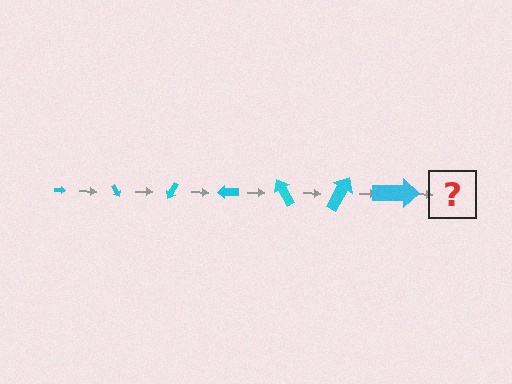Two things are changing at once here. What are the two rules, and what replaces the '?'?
The two rules are that the arrow grows larger each step and it rotates 60 degrees each step. The '?' should be an arrow, larger than the previous one and rotated 420 degrees from the start.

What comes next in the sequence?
The next element should be an arrow, larger than the previous one and rotated 420 degrees from the start.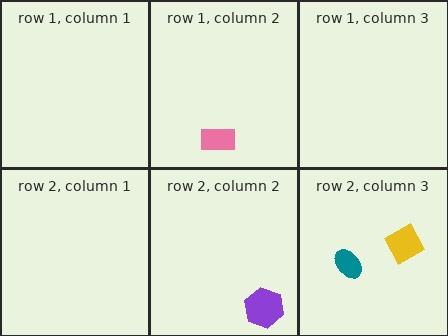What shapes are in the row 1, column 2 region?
The pink rectangle.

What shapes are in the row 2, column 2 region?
The purple hexagon.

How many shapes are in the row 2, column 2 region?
1.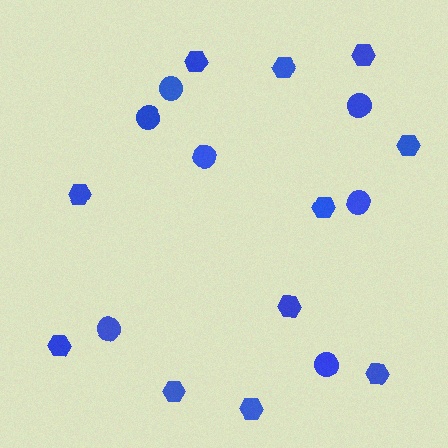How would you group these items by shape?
There are 2 groups: one group of hexagons (11) and one group of circles (7).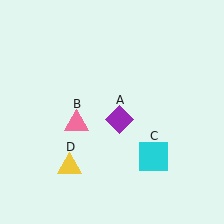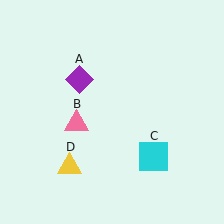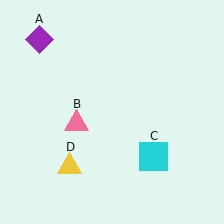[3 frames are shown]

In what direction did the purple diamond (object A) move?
The purple diamond (object A) moved up and to the left.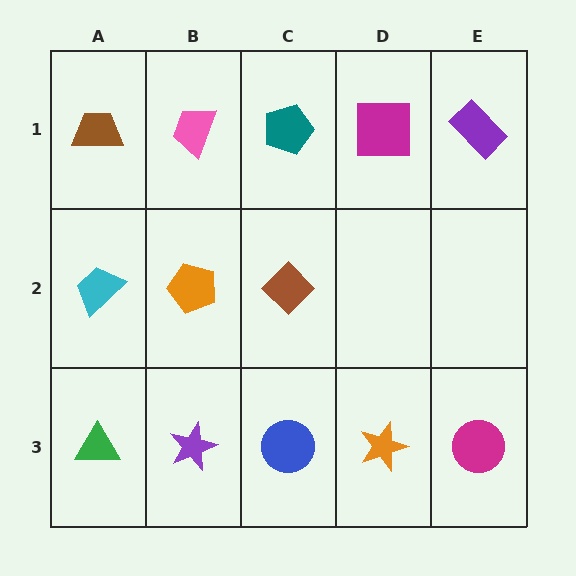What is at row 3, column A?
A green triangle.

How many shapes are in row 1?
5 shapes.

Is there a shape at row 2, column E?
No, that cell is empty.